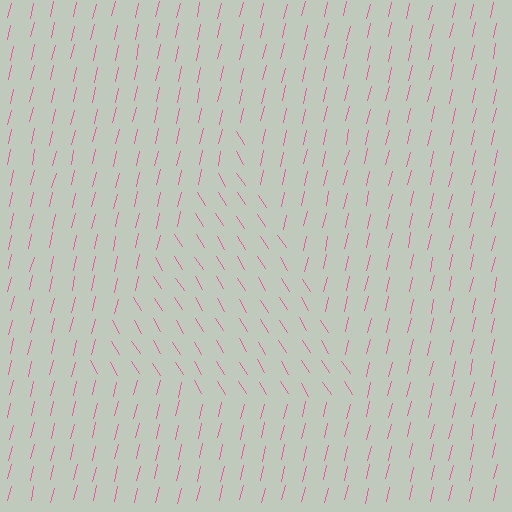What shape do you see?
I see a triangle.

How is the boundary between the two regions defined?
The boundary is defined purely by a change in line orientation (approximately 45 degrees difference). All lines are the same color and thickness.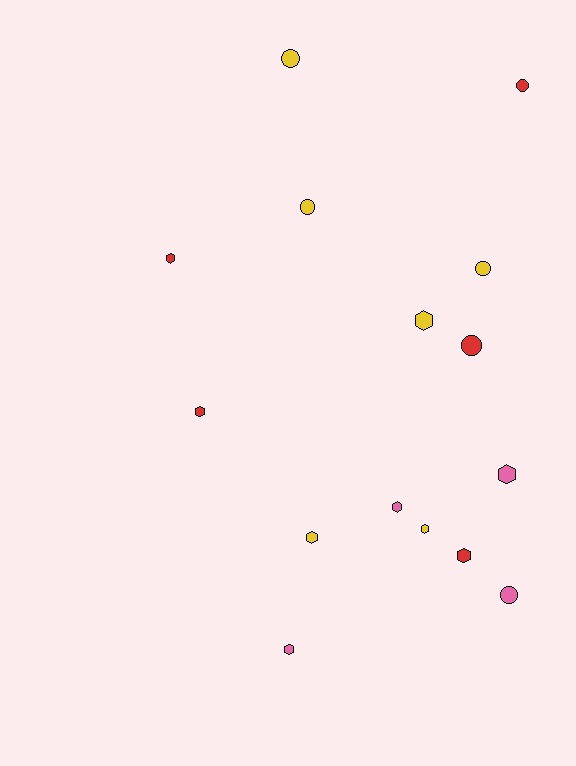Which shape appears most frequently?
Hexagon, with 9 objects.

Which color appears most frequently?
Yellow, with 6 objects.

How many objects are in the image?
There are 15 objects.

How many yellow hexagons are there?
There are 3 yellow hexagons.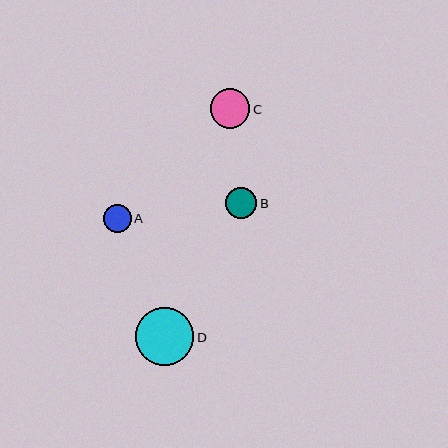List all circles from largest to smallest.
From largest to smallest: D, C, B, A.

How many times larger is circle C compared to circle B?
Circle C is approximately 1.3 times the size of circle B.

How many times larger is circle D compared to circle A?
Circle D is approximately 2.1 times the size of circle A.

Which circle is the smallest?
Circle A is the smallest with a size of approximately 28 pixels.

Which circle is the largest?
Circle D is the largest with a size of approximately 58 pixels.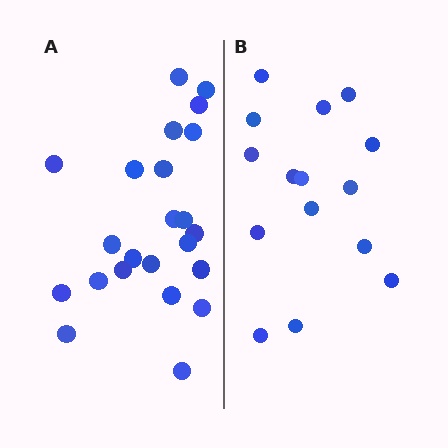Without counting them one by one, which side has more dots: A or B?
Region A (the left region) has more dots.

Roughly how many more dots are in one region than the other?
Region A has roughly 8 or so more dots than region B.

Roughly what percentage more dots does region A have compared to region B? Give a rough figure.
About 55% more.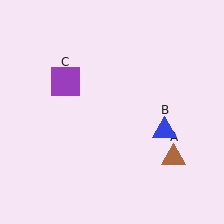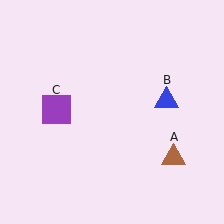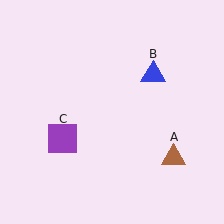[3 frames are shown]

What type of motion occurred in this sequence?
The blue triangle (object B), purple square (object C) rotated counterclockwise around the center of the scene.